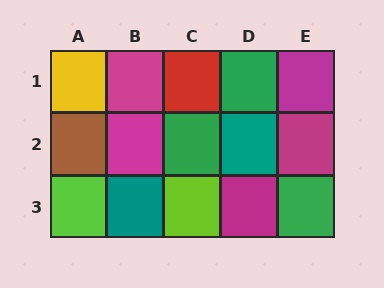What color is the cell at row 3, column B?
Teal.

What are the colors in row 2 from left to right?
Brown, magenta, green, teal, magenta.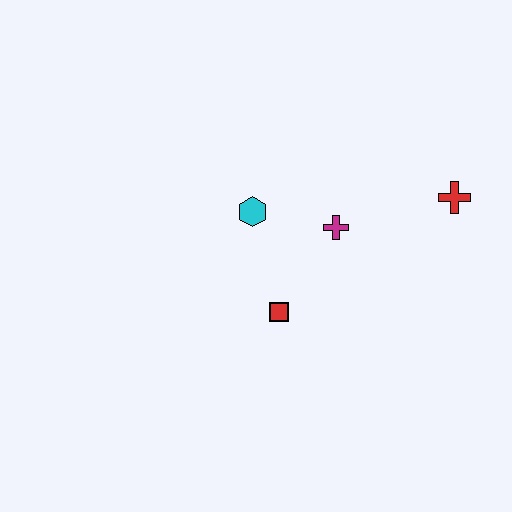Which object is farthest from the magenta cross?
The red cross is farthest from the magenta cross.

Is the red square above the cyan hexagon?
No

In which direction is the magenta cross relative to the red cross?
The magenta cross is to the left of the red cross.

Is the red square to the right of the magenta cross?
No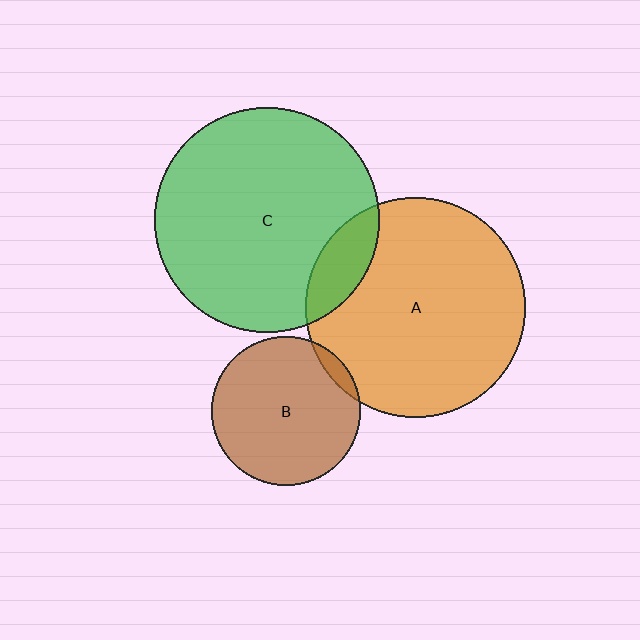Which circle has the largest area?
Circle C (green).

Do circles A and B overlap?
Yes.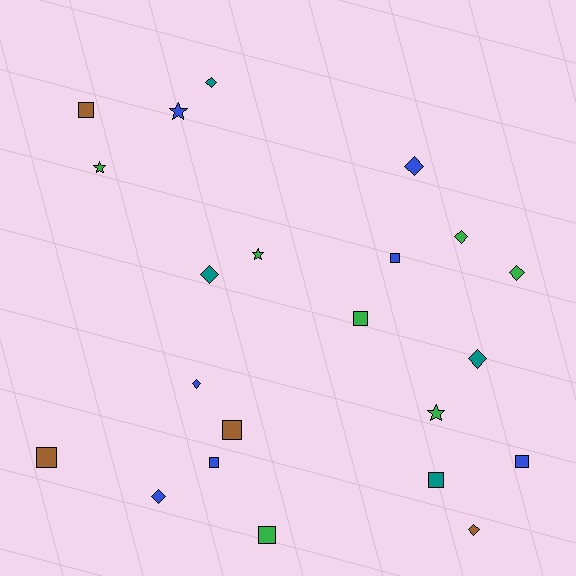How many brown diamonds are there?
There is 1 brown diamond.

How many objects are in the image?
There are 22 objects.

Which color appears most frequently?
Blue, with 7 objects.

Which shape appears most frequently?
Square, with 9 objects.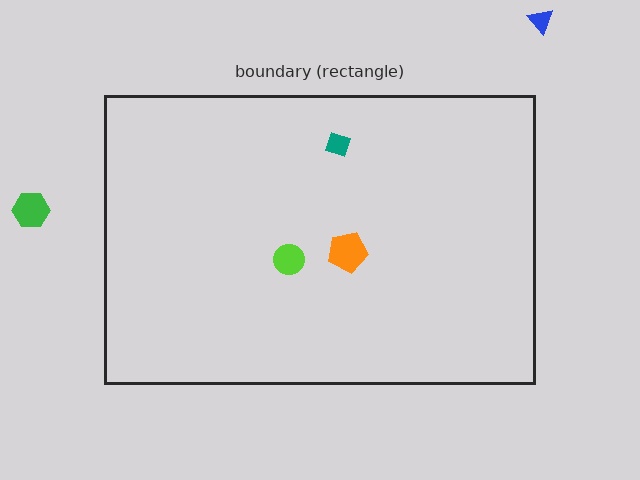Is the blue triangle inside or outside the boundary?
Outside.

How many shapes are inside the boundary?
3 inside, 2 outside.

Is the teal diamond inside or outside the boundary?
Inside.